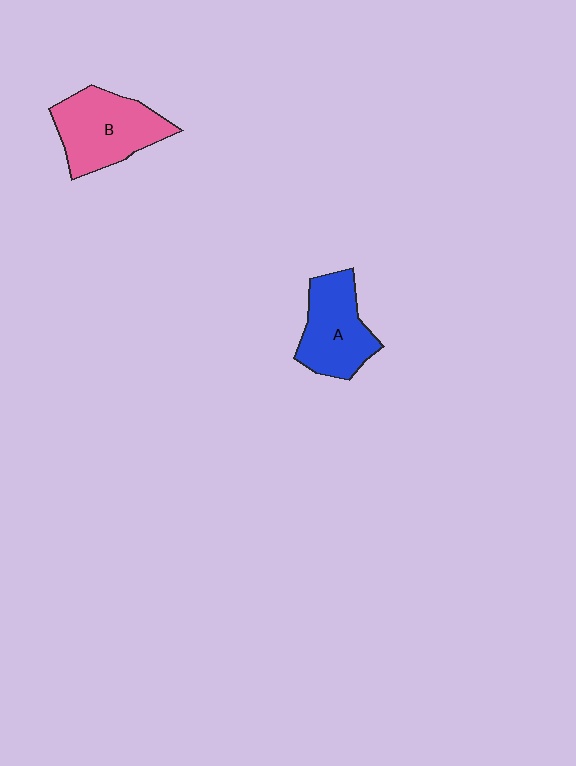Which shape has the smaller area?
Shape A (blue).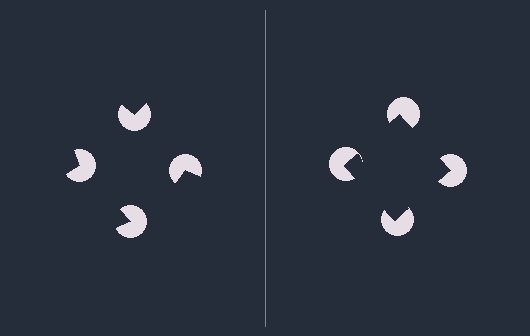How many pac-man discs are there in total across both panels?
8 — 4 on each side.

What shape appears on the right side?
An illusory square.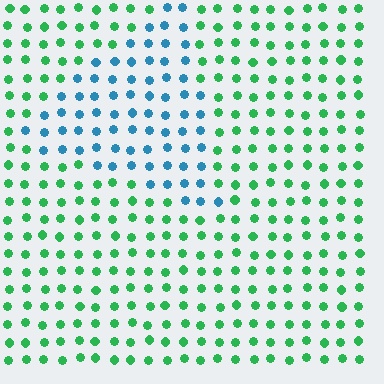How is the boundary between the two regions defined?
The boundary is defined purely by a slight shift in hue (about 61 degrees). Spacing, size, and orientation are identical on both sides.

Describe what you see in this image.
The image is filled with small green elements in a uniform arrangement. A triangle-shaped region is visible where the elements are tinted to a slightly different hue, forming a subtle color boundary.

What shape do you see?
I see a triangle.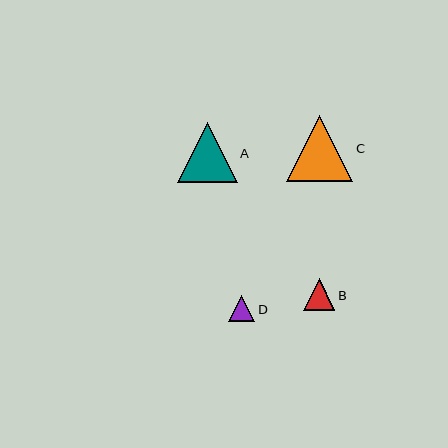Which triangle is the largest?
Triangle C is the largest with a size of approximately 67 pixels.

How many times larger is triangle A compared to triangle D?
Triangle A is approximately 2.3 times the size of triangle D.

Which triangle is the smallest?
Triangle D is the smallest with a size of approximately 26 pixels.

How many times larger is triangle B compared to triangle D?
Triangle B is approximately 1.2 times the size of triangle D.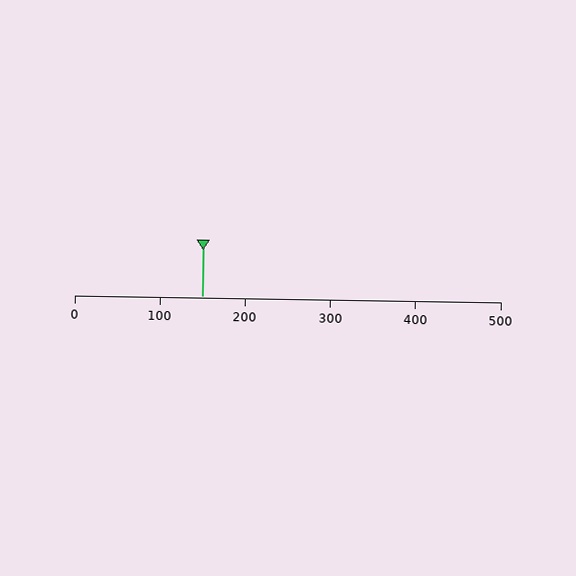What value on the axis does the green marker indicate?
The marker indicates approximately 150.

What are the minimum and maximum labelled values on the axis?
The axis runs from 0 to 500.